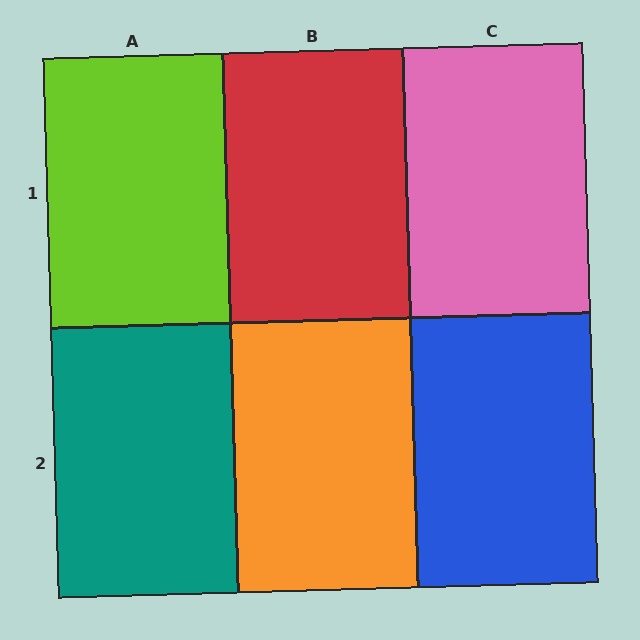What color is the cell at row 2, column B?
Orange.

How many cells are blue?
1 cell is blue.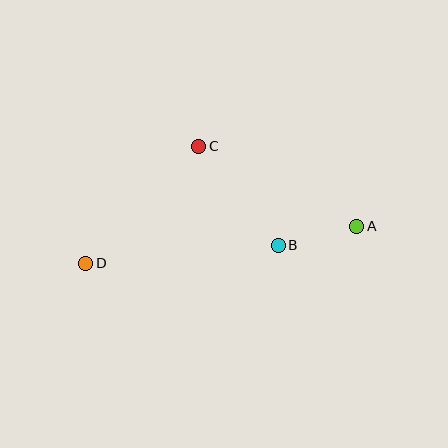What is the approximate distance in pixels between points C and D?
The distance between C and D is approximately 163 pixels.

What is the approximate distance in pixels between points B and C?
The distance between B and C is approximately 127 pixels.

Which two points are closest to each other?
Points A and B are closest to each other.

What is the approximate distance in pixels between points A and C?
The distance between A and C is approximately 177 pixels.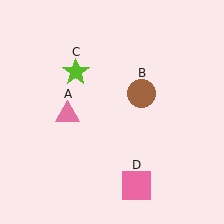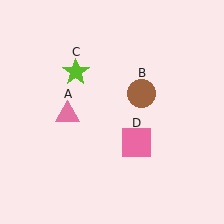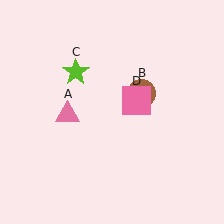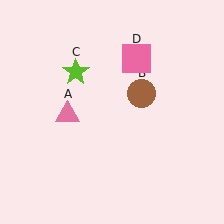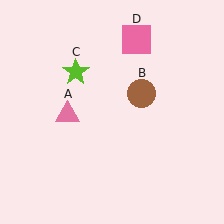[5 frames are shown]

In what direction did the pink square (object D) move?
The pink square (object D) moved up.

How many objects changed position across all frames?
1 object changed position: pink square (object D).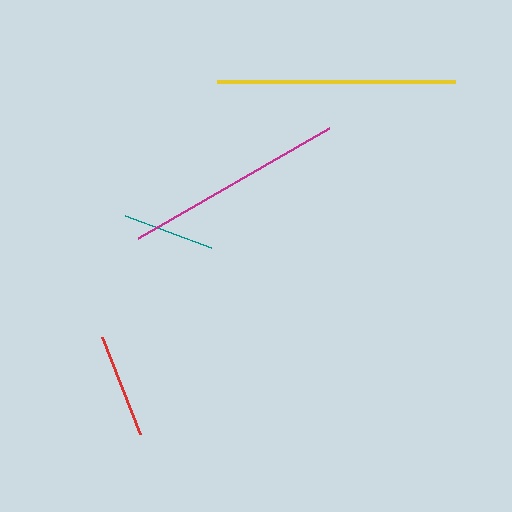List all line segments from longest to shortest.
From longest to shortest: yellow, magenta, red, teal.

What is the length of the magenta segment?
The magenta segment is approximately 221 pixels long.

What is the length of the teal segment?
The teal segment is approximately 92 pixels long.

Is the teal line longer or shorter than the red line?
The red line is longer than the teal line.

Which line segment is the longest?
The yellow line is the longest at approximately 238 pixels.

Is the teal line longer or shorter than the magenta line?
The magenta line is longer than the teal line.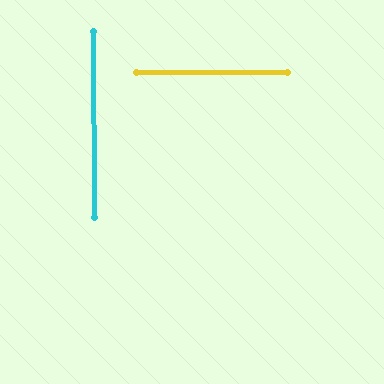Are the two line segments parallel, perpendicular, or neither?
Perpendicular — they meet at approximately 89°.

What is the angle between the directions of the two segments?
Approximately 89 degrees.